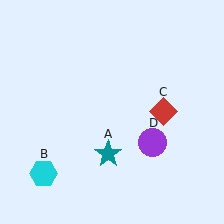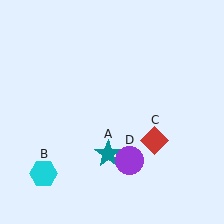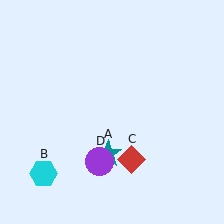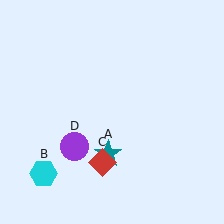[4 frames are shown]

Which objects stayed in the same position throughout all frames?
Teal star (object A) and cyan hexagon (object B) remained stationary.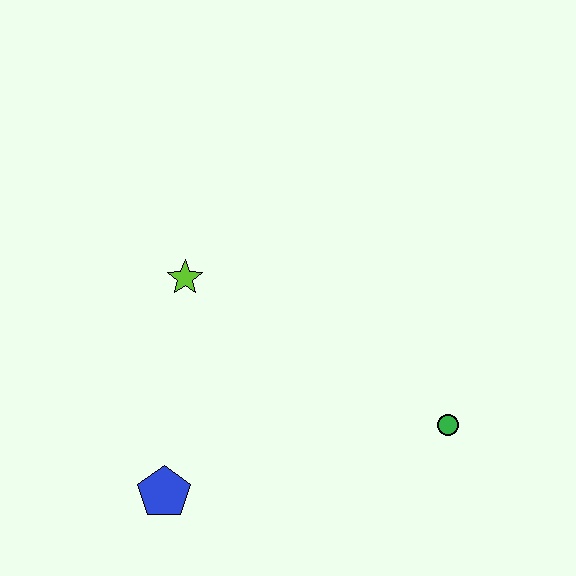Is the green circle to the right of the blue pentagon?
Yes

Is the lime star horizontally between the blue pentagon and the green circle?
Yes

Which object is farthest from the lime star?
The green circle is farthest from the lime star.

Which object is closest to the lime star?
The blue pentagon is closest to the lime star.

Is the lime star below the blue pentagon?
No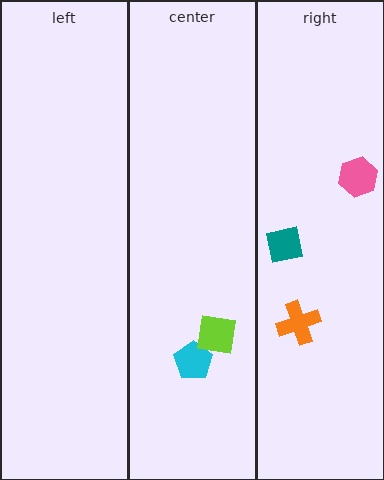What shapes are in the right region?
The pink hexagon, the orange cross, the teal square.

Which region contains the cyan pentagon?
The center region.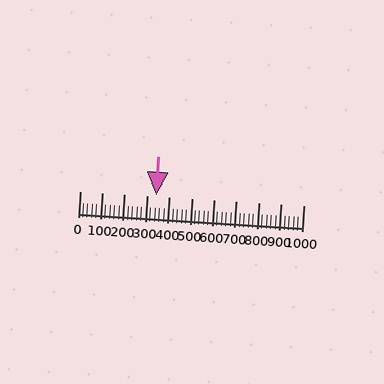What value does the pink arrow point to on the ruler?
The pink arrow points to approximately 340.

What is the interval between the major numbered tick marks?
The major tick marks are spaced 100 units apart.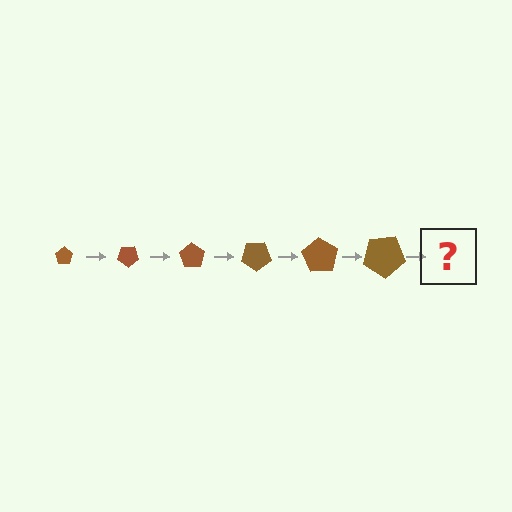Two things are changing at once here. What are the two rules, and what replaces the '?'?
The two rules are that the pentagon grows larger each step and it rotates 35 degrees each step. The '?' should be a pentagon, larger than the previous one and rotated 210 degrees from the start.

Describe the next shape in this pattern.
It should be a pentagon, larger than the previous one and rotated 210 degrees from the start.